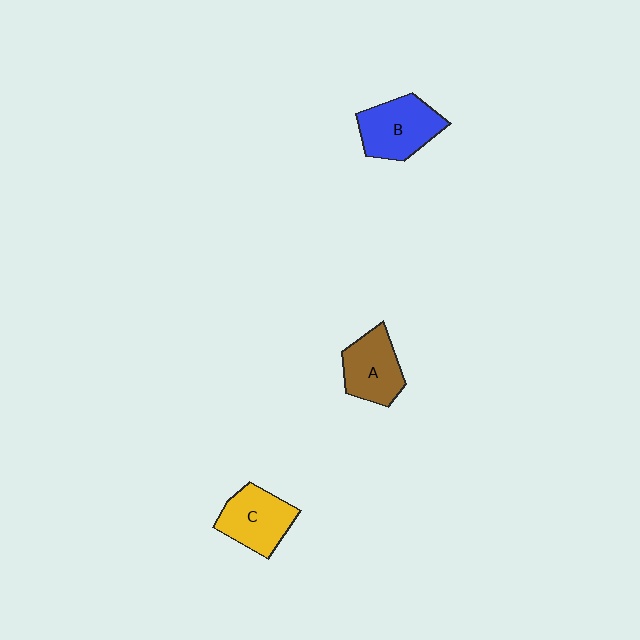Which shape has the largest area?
Shape B (blue).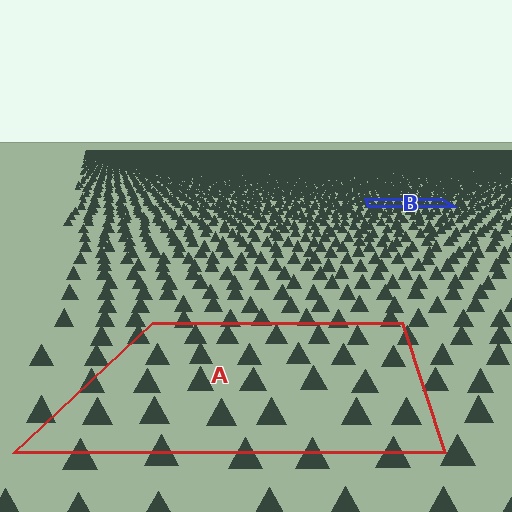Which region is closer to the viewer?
Region A is closer. The texture elements there are larger and more spread out.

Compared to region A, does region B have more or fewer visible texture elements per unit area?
Region B has more texture elements per unit area — they are packed more densely because it is farther away.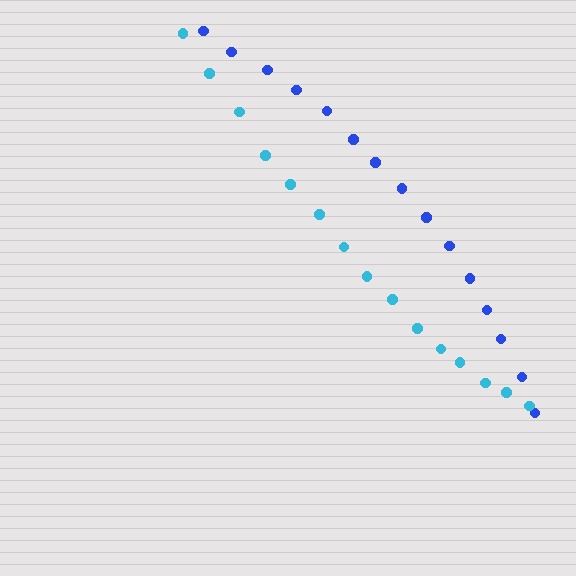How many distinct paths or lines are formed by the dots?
There are 2 distinct paths.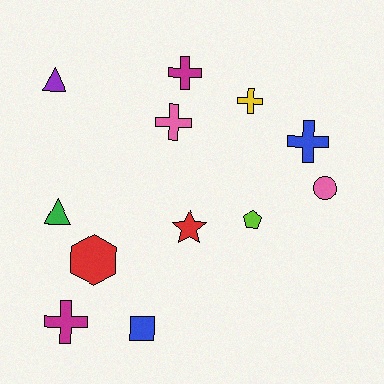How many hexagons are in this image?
There is 1 hexagon.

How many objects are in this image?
There are 12 objects.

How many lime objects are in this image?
There is 1 lime object.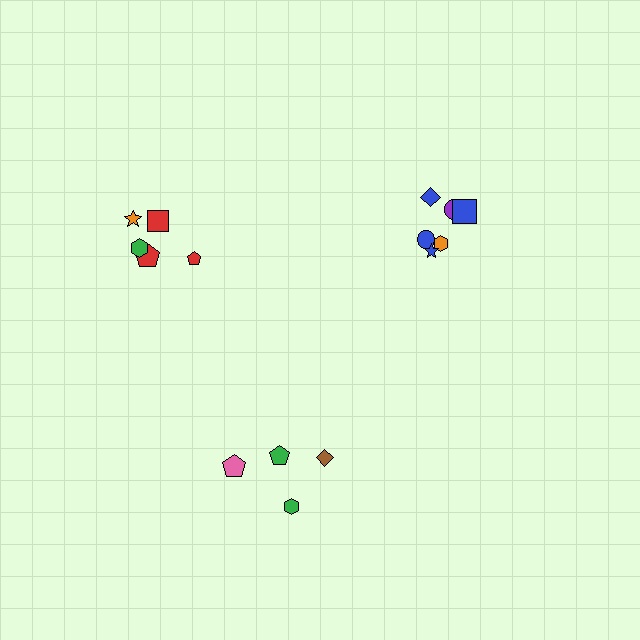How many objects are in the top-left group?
There are 5 objects.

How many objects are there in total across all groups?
There are 16 objects.